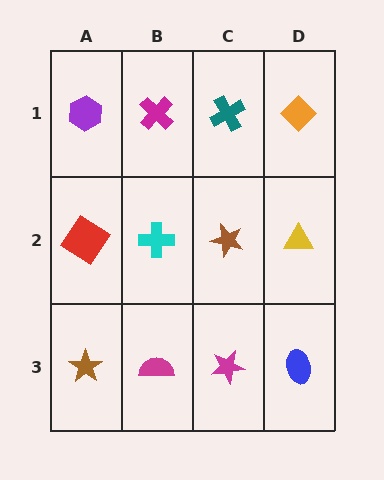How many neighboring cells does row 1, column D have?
2.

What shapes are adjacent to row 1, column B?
A cyan cross (row 2, column B), a purple hexagon (row 1, column A), a teal cross (row 1, column C).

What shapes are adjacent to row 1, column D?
A yellow triangle (row 2, column D), a teal cross (row 1, column C).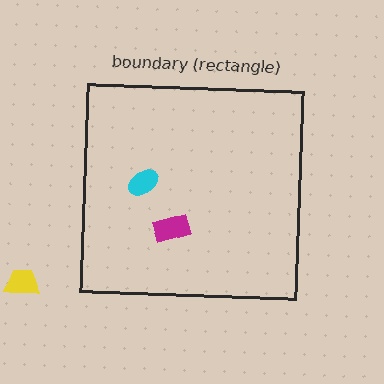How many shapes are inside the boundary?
2 inside, 1 outside.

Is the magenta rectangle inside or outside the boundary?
Inside.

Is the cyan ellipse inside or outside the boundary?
Inside.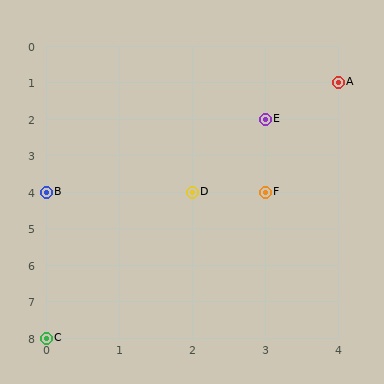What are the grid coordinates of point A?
Point A is at grid coordinates (4, 1).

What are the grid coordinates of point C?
Point C is at grid coordinates (0, 8).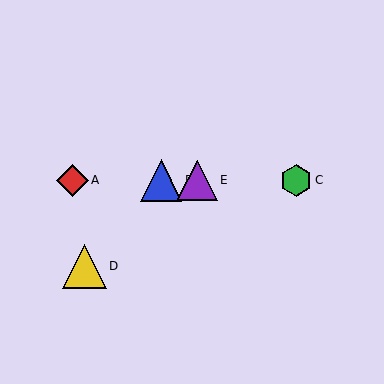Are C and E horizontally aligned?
Yes, both are at y≈180.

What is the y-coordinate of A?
Object A is at y≈180.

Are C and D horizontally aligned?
No, C is at y≈180 and D is at y≈266.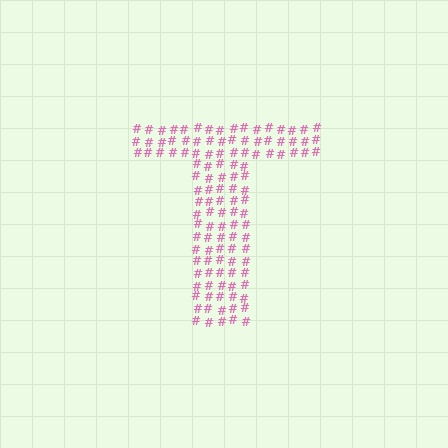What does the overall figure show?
The overall figure shows the letter T.